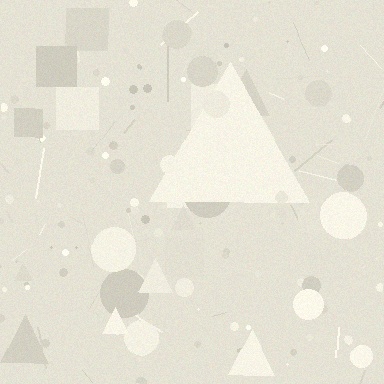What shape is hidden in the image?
A triangle is hidden in the image.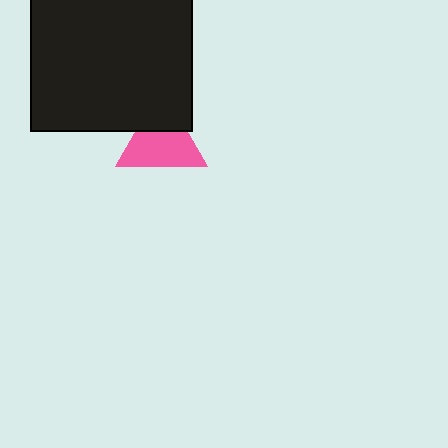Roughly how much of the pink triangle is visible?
Most of it is visible (roughly 69%).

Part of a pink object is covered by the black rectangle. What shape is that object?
It is a triangle.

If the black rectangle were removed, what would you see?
You would see the complete pink triangle.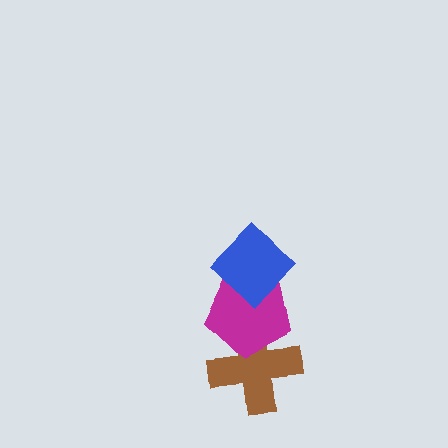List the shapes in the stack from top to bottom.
From top to bottom: the blue diamond, the magenta pentagon, the brown cross.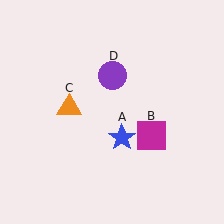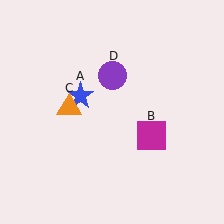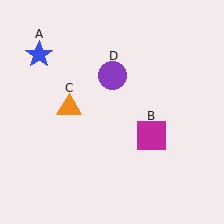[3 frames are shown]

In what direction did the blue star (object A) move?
The blue star (object A) moved up and to the left.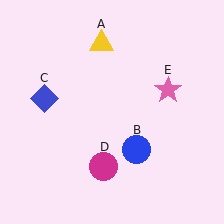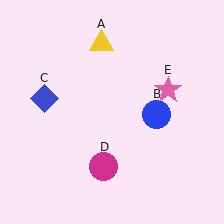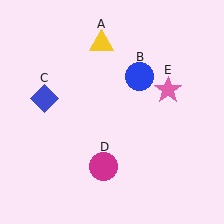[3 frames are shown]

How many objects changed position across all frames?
1 object changed position: blue circle (object B).